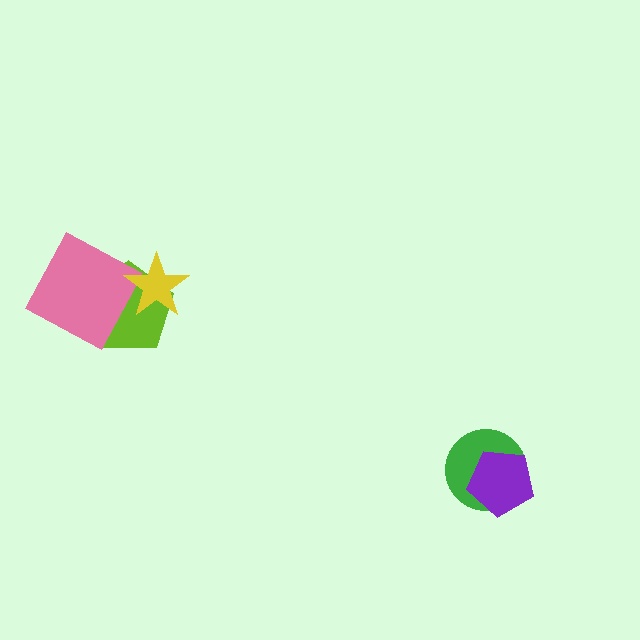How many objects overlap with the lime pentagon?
2 objects overlap with the lime pentagon.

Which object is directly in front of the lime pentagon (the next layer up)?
The pink square is directly in front of the lime pentagon.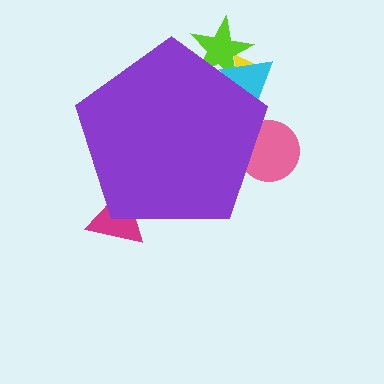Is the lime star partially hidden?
Yes, the lime star is partially hidden behind the purple pentagon.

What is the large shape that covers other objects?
A purple pentagon.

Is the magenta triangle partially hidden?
Yes, the magenta triangle is partially hidden behind the purple pentagon.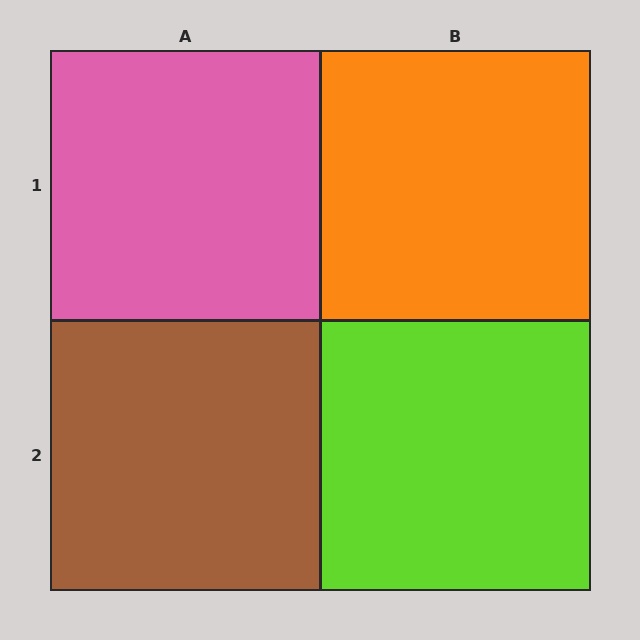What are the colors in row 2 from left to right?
Brown, lime.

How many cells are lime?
1 cell is lime.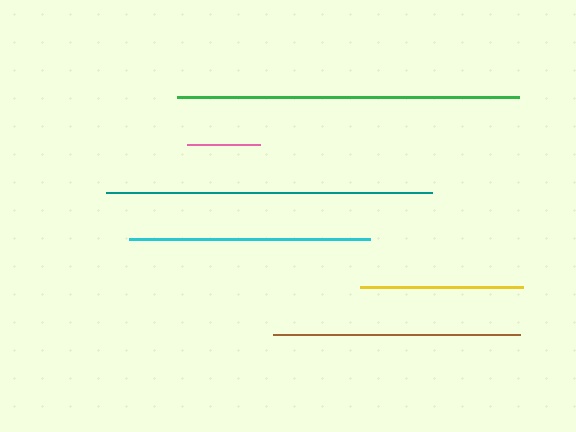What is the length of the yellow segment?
The yellow segment is approximately 163 pixels long.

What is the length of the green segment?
The green segment is approximately 342 pixels long.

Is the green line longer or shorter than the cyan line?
The green line is longer than the cyan line.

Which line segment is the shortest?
The pink line is the shortest at approximately 74 pixels.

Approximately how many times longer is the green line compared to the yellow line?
The green line is approximately 2.1 times the length of the yellow line.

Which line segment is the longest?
The green line is the longest at approximately 342 pixels.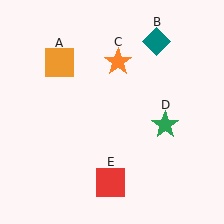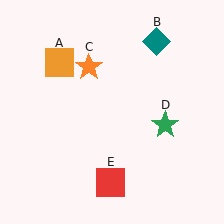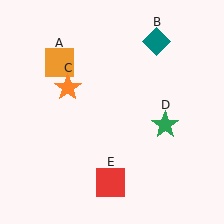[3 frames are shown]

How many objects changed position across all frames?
1 object changed position: orange star (object C).